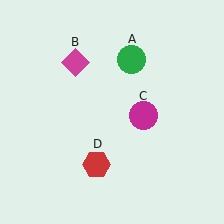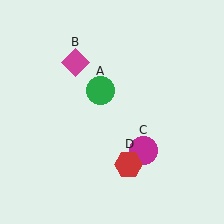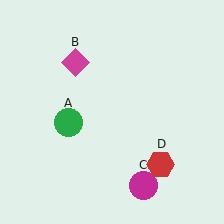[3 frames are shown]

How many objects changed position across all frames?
3 objects changed position: green circle (object A), magenta circle (object C), red hexagon (object D).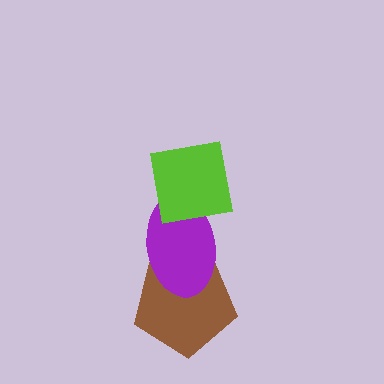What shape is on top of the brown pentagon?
The purple ellipse is on top of the brown pentagon.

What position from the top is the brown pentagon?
The brown pentagon is 3rd from the top.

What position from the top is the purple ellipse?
The purple ellipse is 2nd from the top.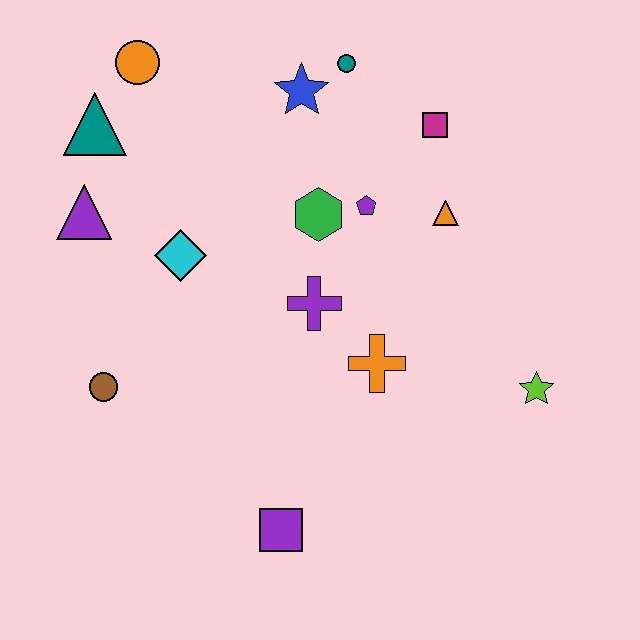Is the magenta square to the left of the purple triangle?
No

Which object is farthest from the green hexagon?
The purple square is farthest from the green hexagon.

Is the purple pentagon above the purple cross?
Yes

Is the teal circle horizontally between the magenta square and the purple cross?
Yes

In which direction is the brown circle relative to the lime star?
The brown circle is to the left of the lime star.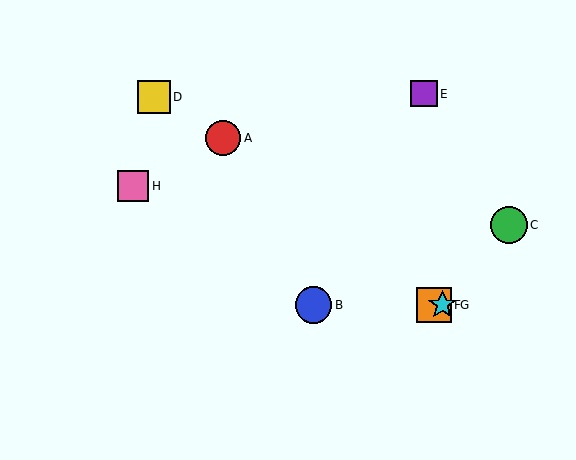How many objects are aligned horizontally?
3 objects (B, F, G) are aligned horizontally.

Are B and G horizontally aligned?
Yes, both are at y≈305.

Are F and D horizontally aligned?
No, F is at y≈305 and D is at y≈97.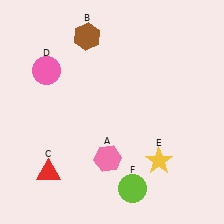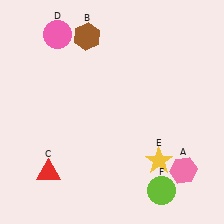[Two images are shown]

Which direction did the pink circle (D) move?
The pink circle (D) moved up.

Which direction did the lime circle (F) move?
The lime circle (F) moved right.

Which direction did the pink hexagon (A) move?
The pink hexagon (A) moved right.